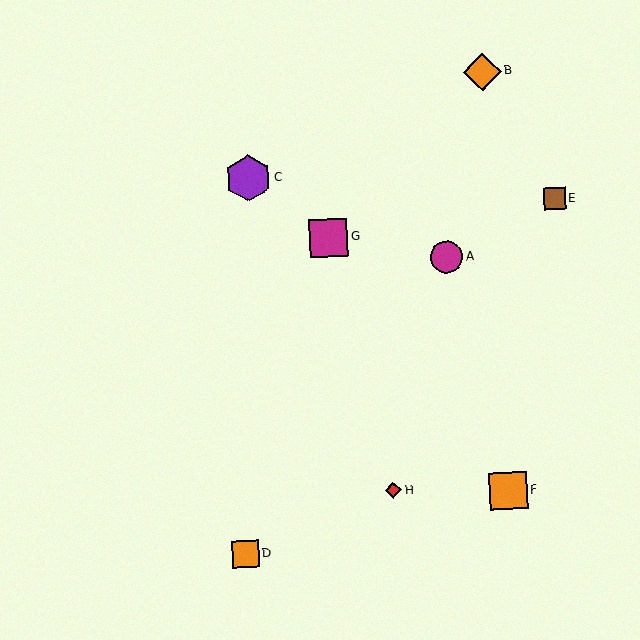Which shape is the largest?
The purple hexagon (labeled C) is the largest.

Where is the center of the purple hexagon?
The center of the purple hexagon is at (248, 178).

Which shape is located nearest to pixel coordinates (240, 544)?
The orange square (labeled D) at (246, 554) is nearest to that location.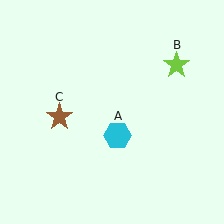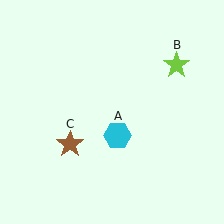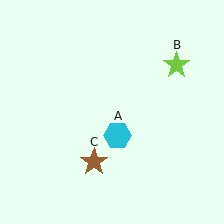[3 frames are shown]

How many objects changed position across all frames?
1 object changed position: brown star (object C).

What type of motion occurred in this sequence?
The brown star (object C) rotated counterclockwise around the center of the scene.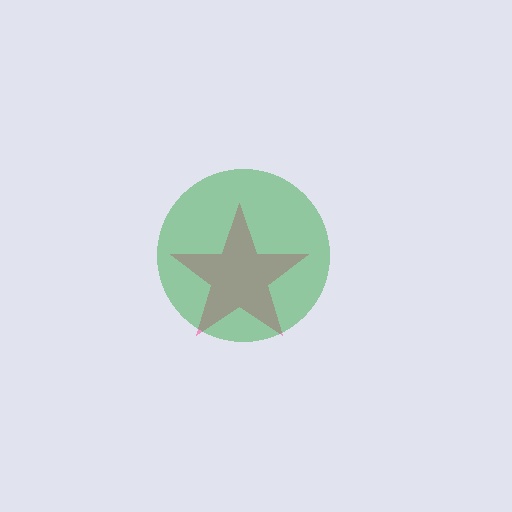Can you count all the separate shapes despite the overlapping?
Yes, there are 2 separate shapes.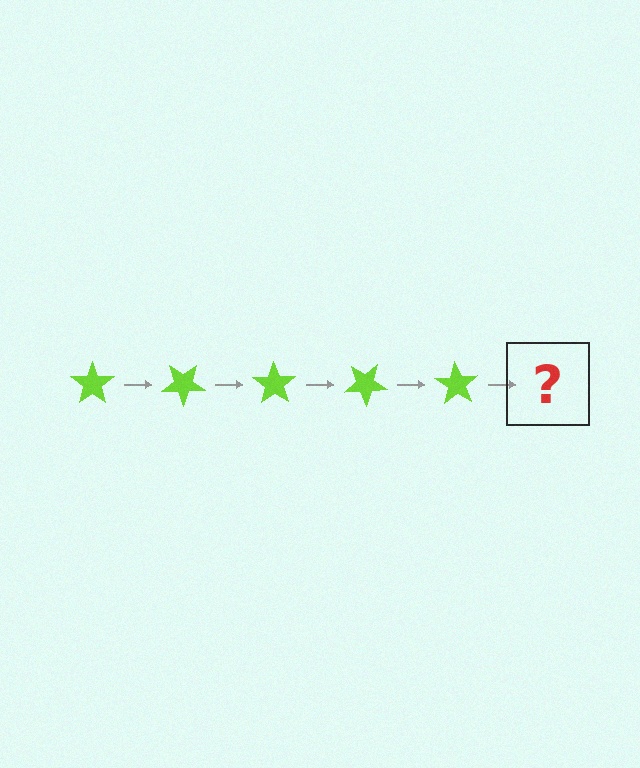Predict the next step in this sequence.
The next step is a lime star rotated 175 degrees.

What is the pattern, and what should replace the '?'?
The pattern is that the star rotates 35 degrees each step. The '?' should be a lime star rotated 175 degrees.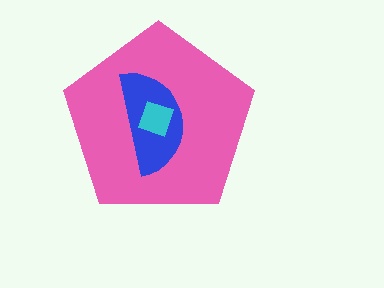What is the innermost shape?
The cyan diamond.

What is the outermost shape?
The pink pentagon.